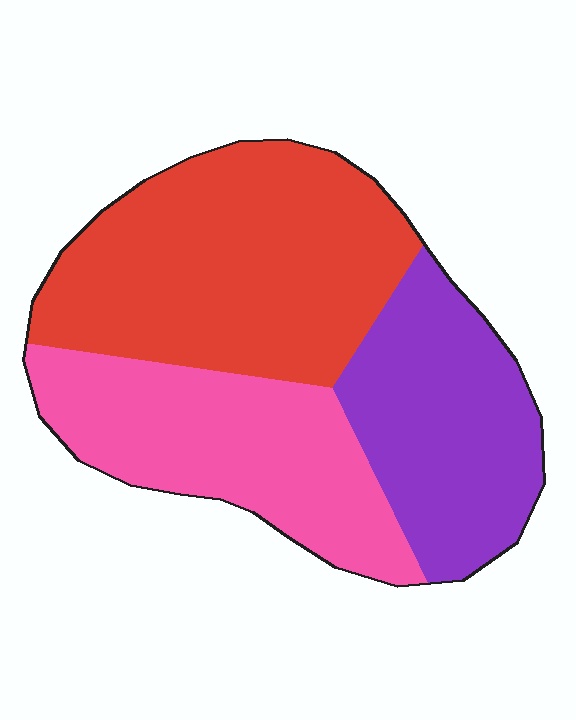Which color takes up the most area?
Red, at roughly 45%.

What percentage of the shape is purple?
Purple takes up about one quarter (1/4) of the shape.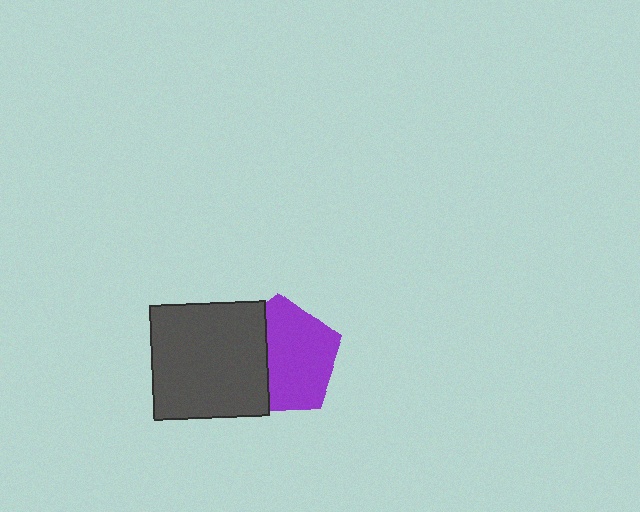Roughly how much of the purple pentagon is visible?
About half of it is visible (roughly 65%).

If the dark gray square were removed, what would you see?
You would see the complete purple pentagon.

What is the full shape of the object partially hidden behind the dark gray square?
The partially hidden object is a purple pentagon.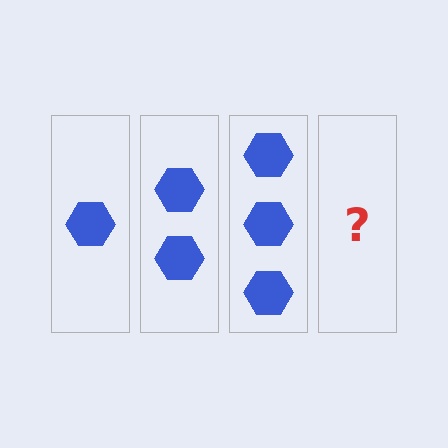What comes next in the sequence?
The next element should be 4 hexagons.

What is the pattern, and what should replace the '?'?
The pattern is that each step adds one more hexagon. The '?' should be 4 hexagons.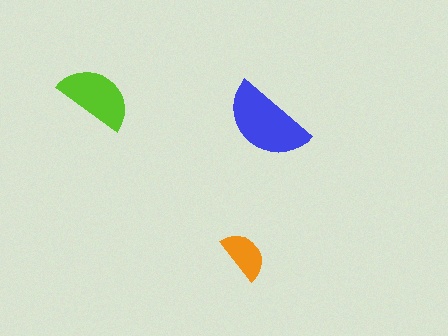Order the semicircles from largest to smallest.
the blue one, the lime one, the orange one.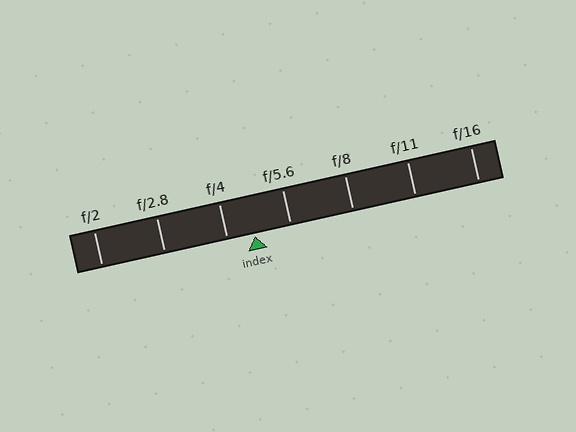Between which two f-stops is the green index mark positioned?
The index mark is between f/4 and f/5.6.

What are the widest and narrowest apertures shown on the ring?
The widest aperture shown is f/2 and the narrowest is f/16.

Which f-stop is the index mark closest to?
The index mark is closest to f/4.